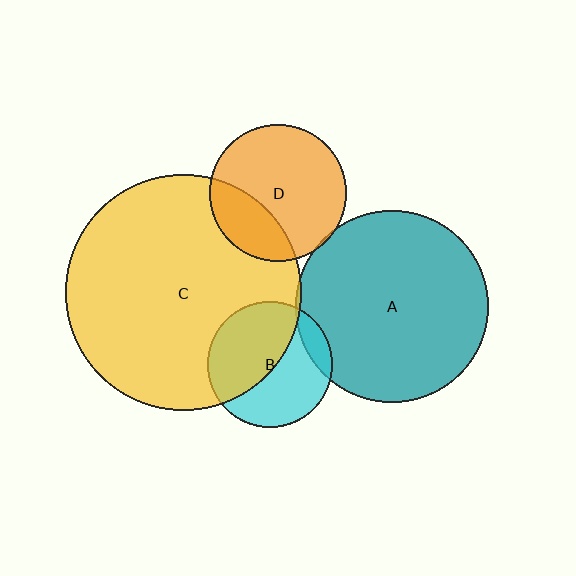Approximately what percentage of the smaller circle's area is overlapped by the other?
Approximately 50%.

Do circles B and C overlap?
Yes.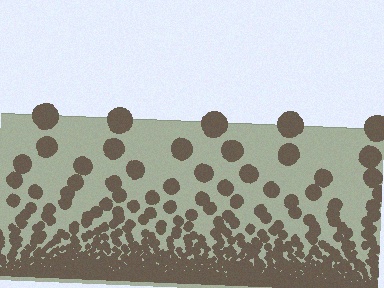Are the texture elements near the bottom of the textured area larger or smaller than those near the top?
Smaller. The gradient is inverted — elements near the bottom are smaller and denser.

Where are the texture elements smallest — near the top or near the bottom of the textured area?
Near the bottom.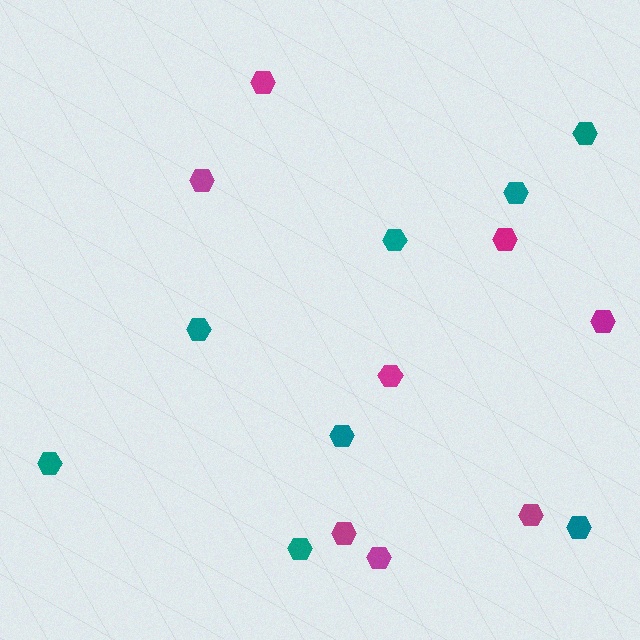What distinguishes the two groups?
There are 2 groups: one group of magenta hexagons (8) and one group of teal hexagons (8).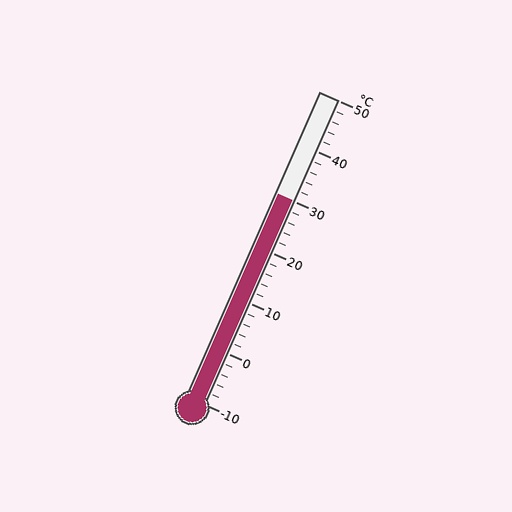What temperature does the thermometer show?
The thermometer shows approximately 30°C.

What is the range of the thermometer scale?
The thermometer scale ranges from -10°C to 50°C.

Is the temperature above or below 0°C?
The temperature is above 0°C.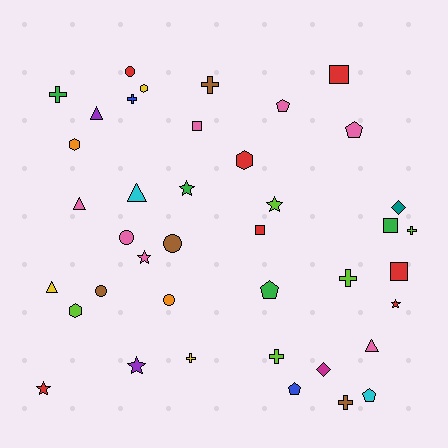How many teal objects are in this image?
There is 1 teal object.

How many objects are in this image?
There are 40 objects.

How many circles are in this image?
There are 5 circles.